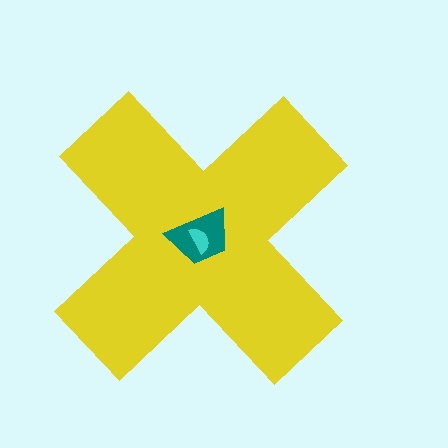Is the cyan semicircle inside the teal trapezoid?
Yes.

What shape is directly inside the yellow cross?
The teal trapezoid.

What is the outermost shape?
The yellow cross.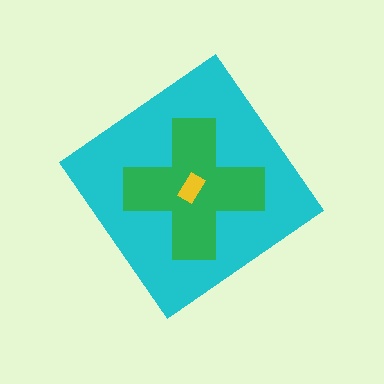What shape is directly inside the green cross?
The yellow rectangle.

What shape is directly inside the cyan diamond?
The green cross.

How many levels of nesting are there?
3.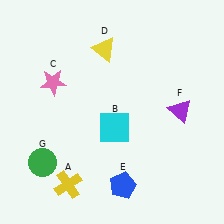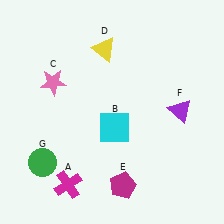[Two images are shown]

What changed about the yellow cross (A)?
In Image 1, A is yellow. In Image 2, it changed to magenta.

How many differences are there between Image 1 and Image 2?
There are 2 differences between the two images.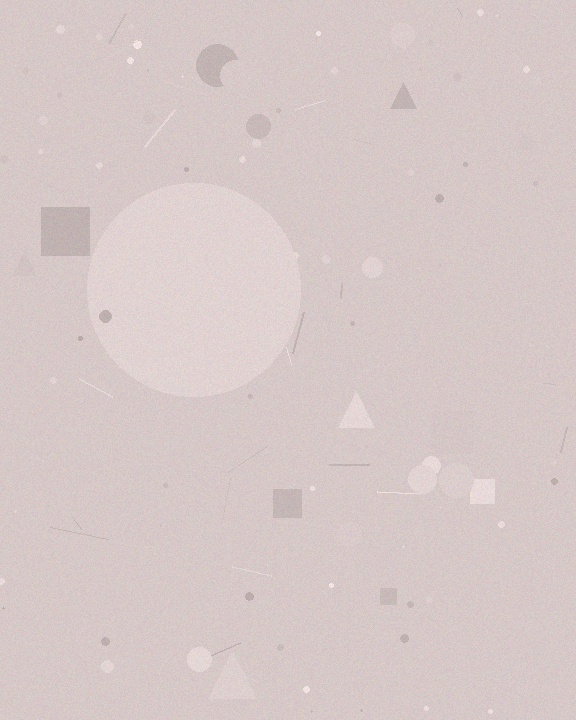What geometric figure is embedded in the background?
A circle is embedded in the background.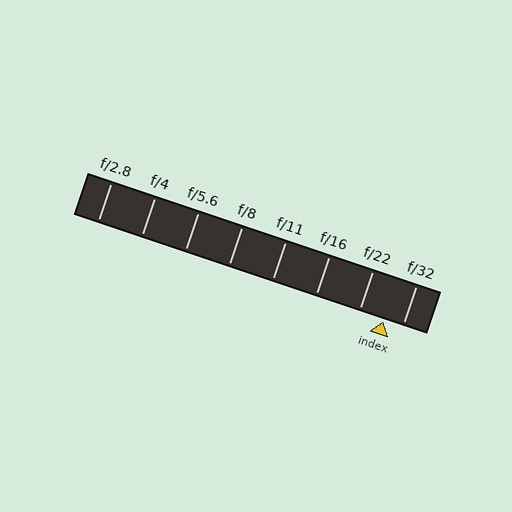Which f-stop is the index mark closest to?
The index mark is closest to f/32.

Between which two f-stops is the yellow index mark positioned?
The index mark is between f/22 and f/32.